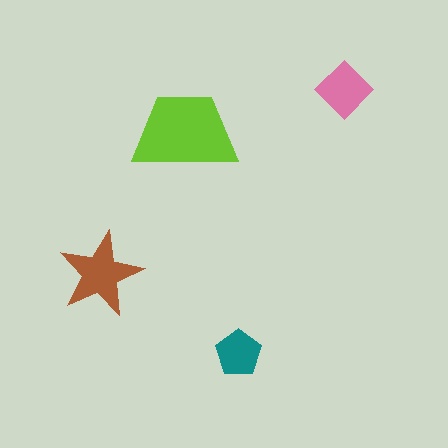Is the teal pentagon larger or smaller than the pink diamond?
Smaller.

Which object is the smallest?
The teal pentagon.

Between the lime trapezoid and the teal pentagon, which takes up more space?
The lime trapezoid.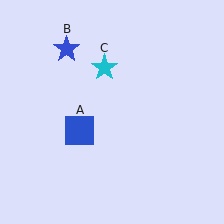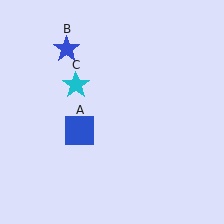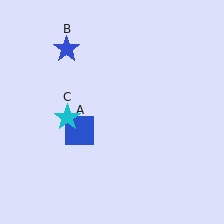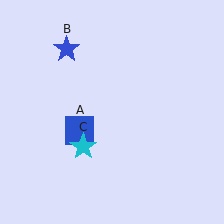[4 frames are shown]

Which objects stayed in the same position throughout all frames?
Blue square (object A) and blue star (object B) remained stationary.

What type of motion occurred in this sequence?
The cyan star (object C) rotated counterclockwise around the center of the scene.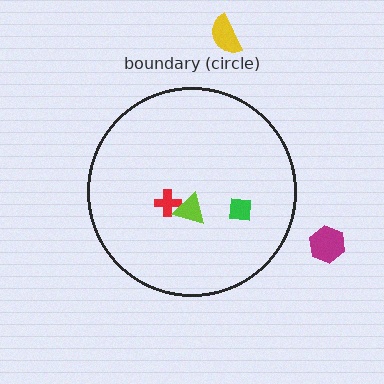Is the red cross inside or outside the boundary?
Inside.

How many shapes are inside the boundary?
3 inside, 2 outside.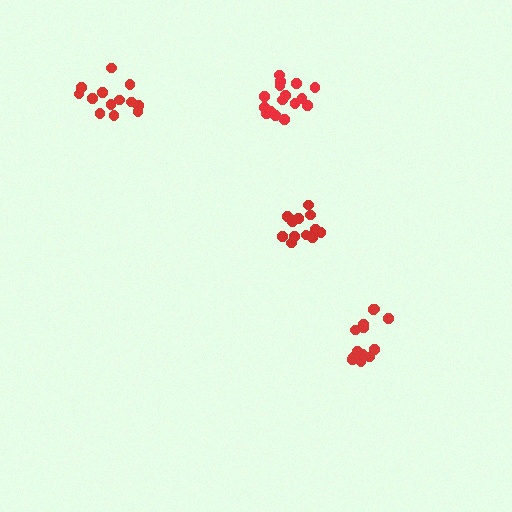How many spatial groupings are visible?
There are 4 spatial groupings.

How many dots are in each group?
Group 1: 13 dots, Group 2: 16 dots, Group 3: 13 dots, Group 4: 14 dots (56 total).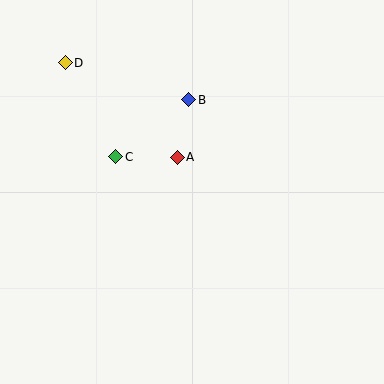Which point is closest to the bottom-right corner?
Point A is closest to the bottom-right corner.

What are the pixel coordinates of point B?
Point B is at (189, 100).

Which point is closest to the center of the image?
Point A at (177, 157) is closest to the center.